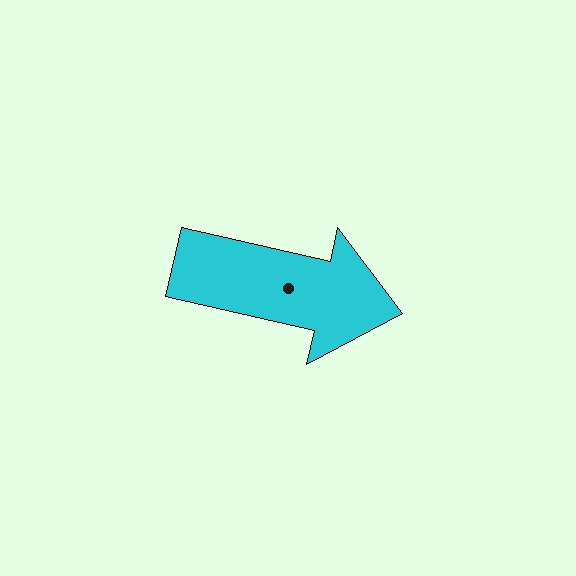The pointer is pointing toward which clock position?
Roughly 3 o'clock.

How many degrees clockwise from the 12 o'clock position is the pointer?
Approximately 103 degrees.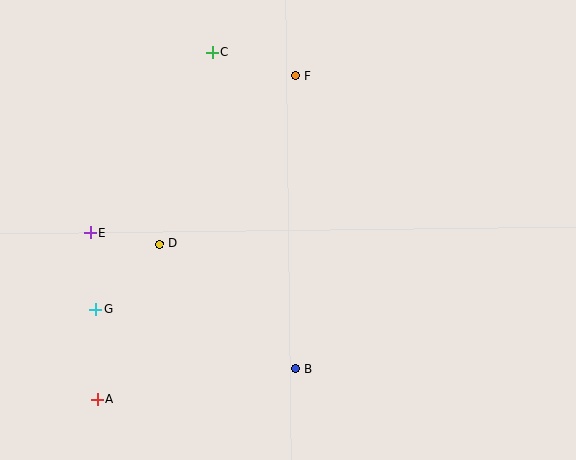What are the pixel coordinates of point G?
Point G is at (96, 310).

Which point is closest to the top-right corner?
Point F is closest to the top-right corner.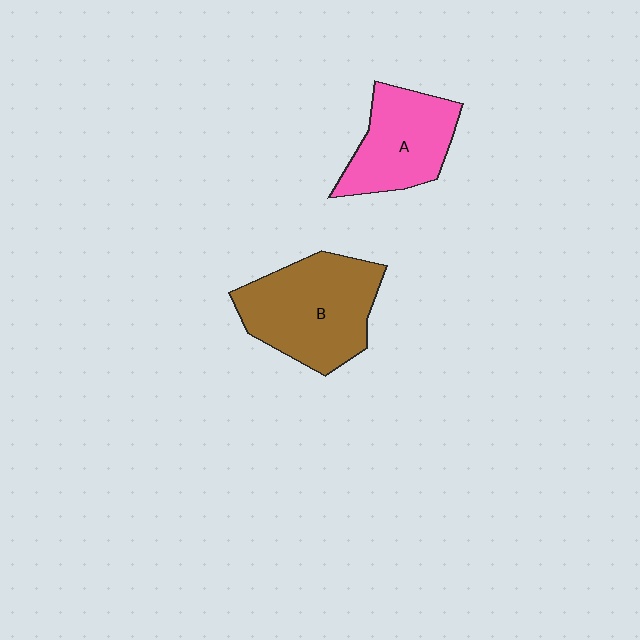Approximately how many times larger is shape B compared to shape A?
Approximately 1.3 times.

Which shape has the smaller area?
Shape A (pink).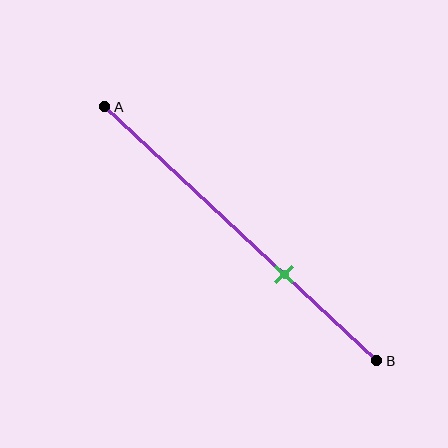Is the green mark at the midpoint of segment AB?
No, the mark is at about 65% from A, not at the 50% midpoint.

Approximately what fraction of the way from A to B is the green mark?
The green mark is approximately 65% of the way from A to B.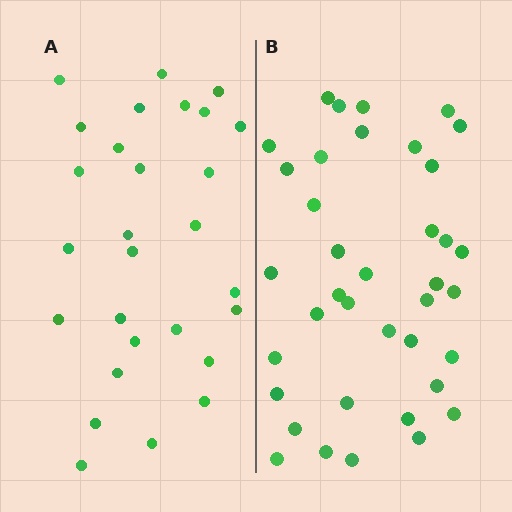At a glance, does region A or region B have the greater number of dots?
Region B (the right region) has more dots.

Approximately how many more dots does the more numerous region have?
Region B has roughly 10 or so more dots than region A.